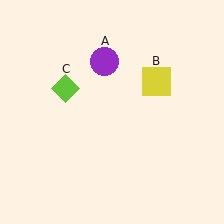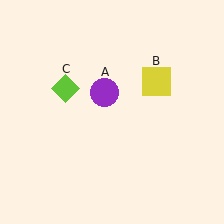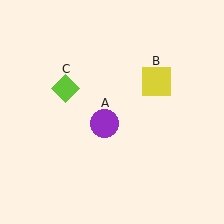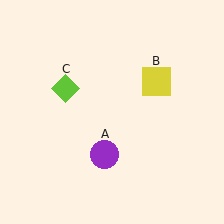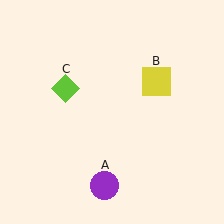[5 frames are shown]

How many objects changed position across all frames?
1 object changed position: purple circle (object A).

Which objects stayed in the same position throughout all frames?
Yellow square (object B) and lime diamond (object C) remained stationary.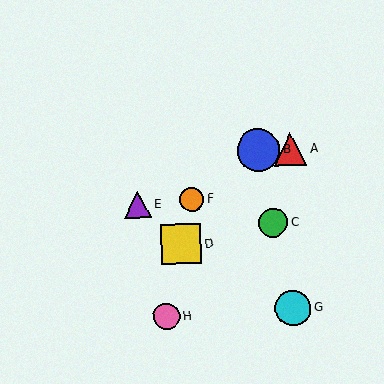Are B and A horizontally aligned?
Yes, both are at y≈150.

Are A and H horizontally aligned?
No, A is at y≈149 and H is at y≈316.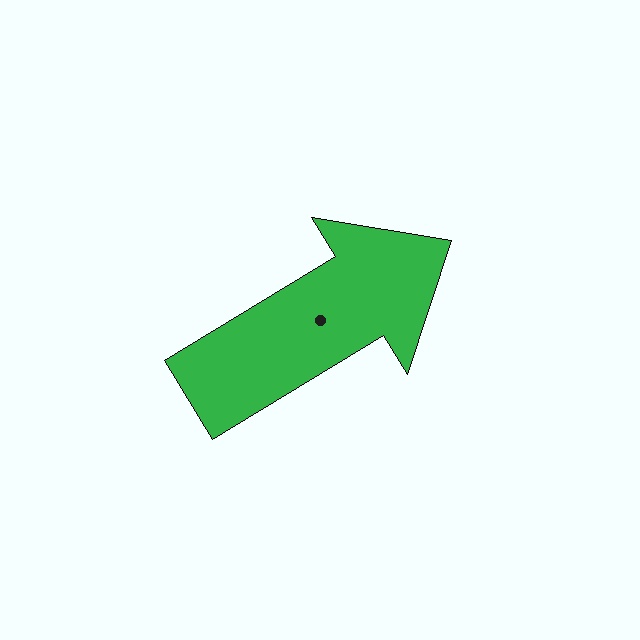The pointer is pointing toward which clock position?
Roughly 2 o'clock.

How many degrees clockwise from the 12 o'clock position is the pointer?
Approximately 59 degrees.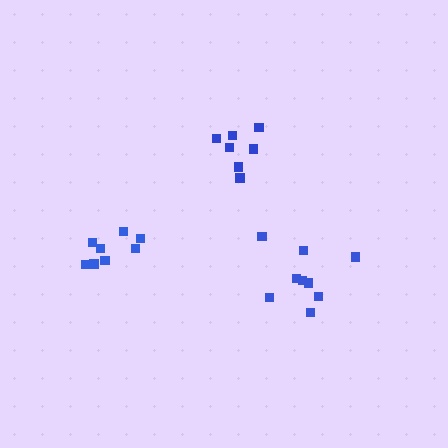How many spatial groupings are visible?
There are 3 spatial groupings.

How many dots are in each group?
Group 1: 7 dots, Group 2: 9 dots, Group 3: 8 dots (24 total).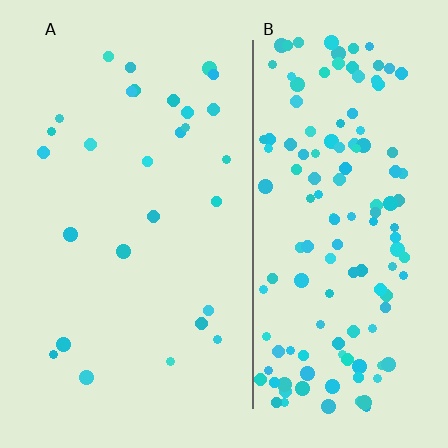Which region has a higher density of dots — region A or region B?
B (the right).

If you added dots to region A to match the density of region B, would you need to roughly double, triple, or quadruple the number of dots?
Approximately quadruple.